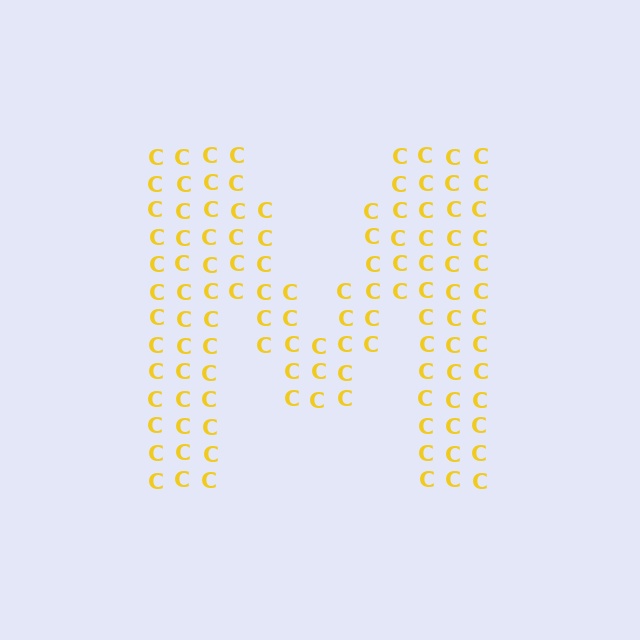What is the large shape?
The large shape is the letter M.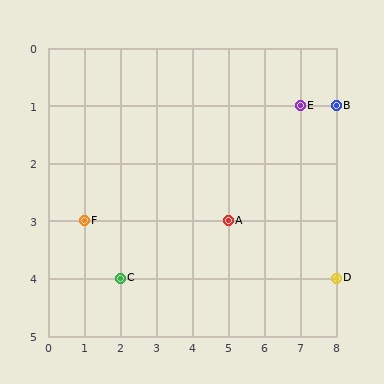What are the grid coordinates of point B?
Point B is at grid coordinates (8, 1).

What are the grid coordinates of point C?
Point C is at grid coordinates (2, 4).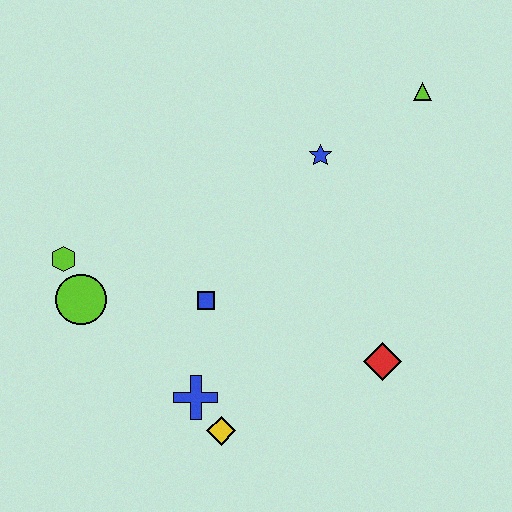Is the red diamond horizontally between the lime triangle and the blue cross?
Yes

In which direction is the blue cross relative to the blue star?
The blue cross is below the blue star.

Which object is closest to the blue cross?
The yellow diamond is closest to the blue cross.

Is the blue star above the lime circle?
Yes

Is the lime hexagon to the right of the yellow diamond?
No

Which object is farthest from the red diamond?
The lime hexagon is farthest from the red diamond.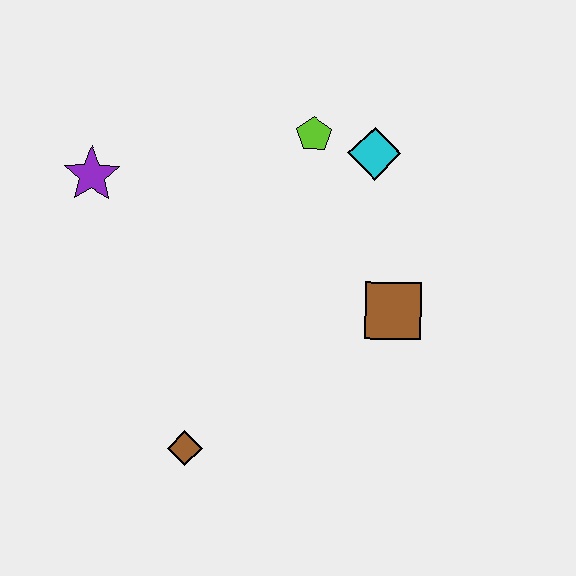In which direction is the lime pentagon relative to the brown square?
The lime pentagon is above the brown square.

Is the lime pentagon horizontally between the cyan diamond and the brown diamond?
Yes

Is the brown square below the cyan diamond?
Yes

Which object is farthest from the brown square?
The purple star is farthest from the brown square.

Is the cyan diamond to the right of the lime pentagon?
Yes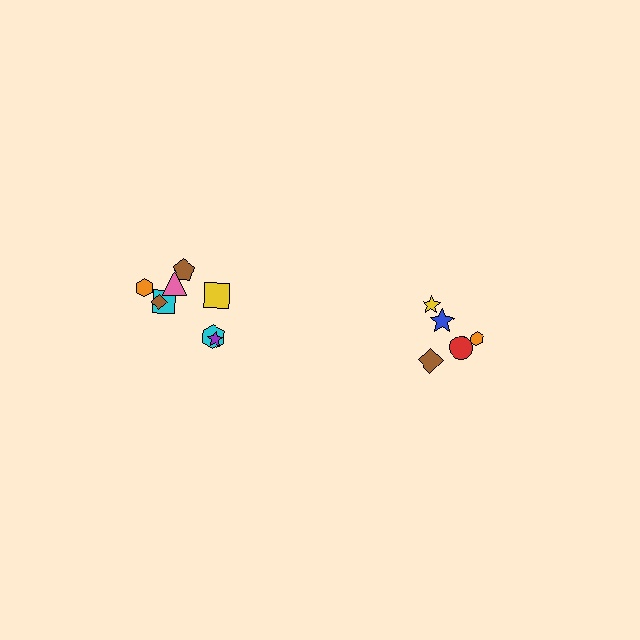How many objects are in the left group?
There are 8 objects.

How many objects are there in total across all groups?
There are 13 objects.